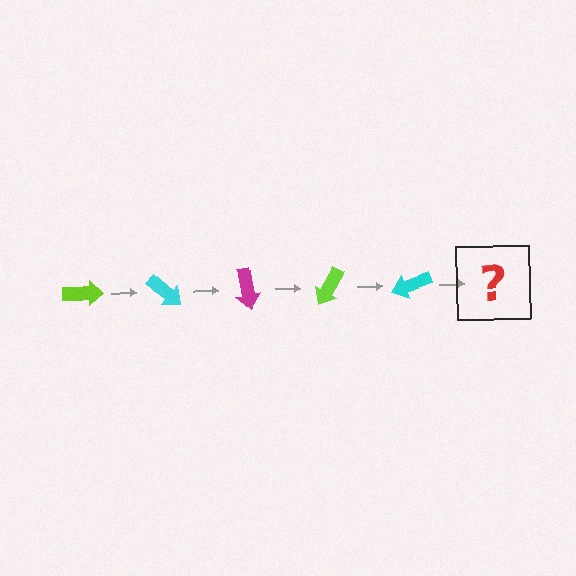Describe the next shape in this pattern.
It should be a magenta arrow, rotated 200 degrees from the start.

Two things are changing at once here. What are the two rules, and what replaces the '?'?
The two rules are that it rotates 40 degrees each step and the color cycles through lime, cyan, and magenta. The '?' should be a magenta arrow, rotated 200 degrees from the start.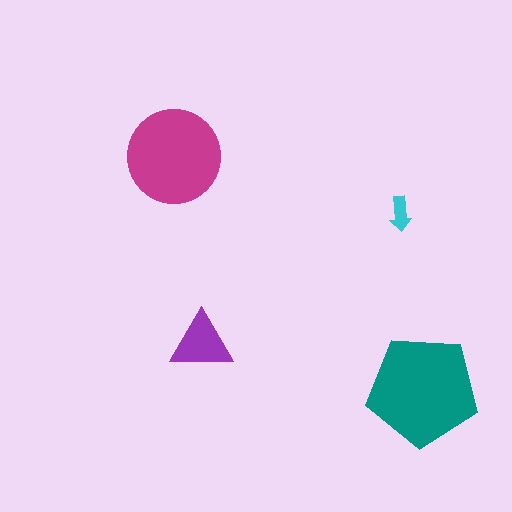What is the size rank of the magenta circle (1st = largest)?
2nd.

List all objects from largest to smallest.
The teal pentagon, the magenta circle, the purple triangle, the cyan arrow.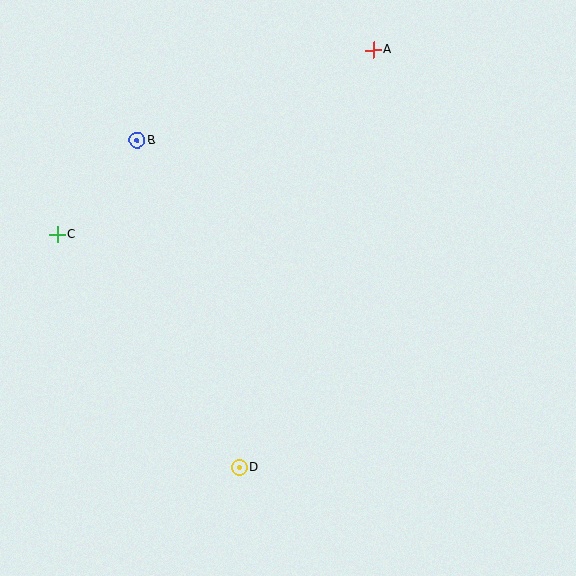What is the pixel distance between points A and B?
The distance between A and B is 253 pixels.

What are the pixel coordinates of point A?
Point A is at (373, 50).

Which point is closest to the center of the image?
Point D at (239, 467) is closest to the center.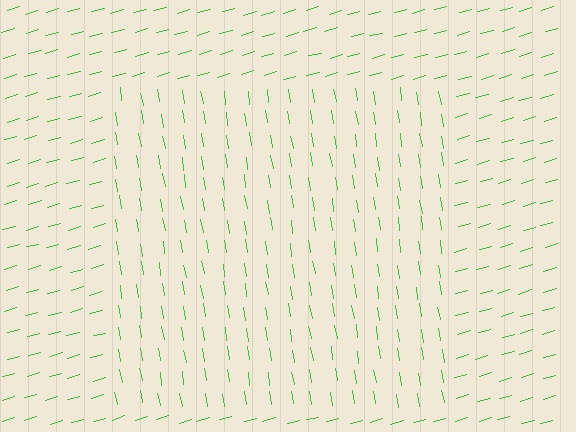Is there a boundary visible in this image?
Yes, there is a texture boundary formed by a change in line orientation.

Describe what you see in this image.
The image is filled with small green line segments. A rectangle region in the image has lines oriented differently from the surrounding lines, creating a visible texture boundary.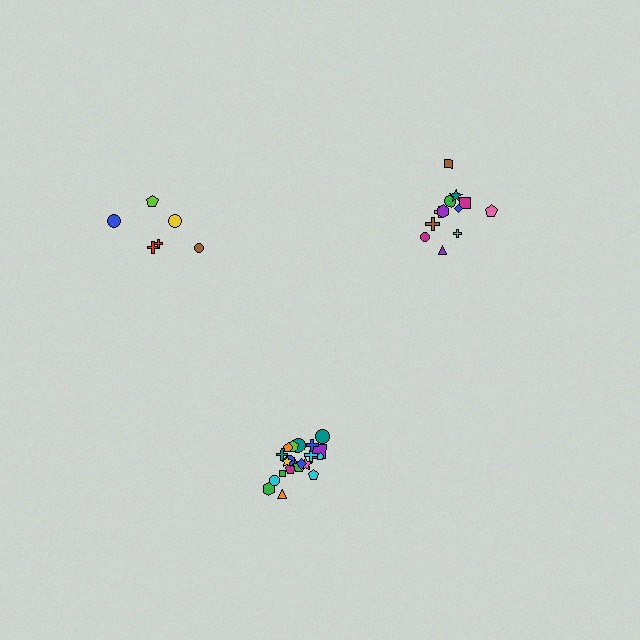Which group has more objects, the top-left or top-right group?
The top-right group.